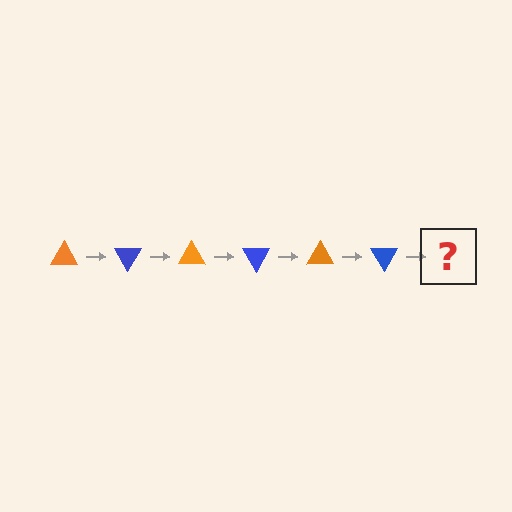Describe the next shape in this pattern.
It should be an orange triangle, rotated 360 degrees from the start.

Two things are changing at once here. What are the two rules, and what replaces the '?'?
The two rules are that it rotates 60 degrees each step and the color cycles through orange and blue. The '?' should be an orange triangle, rotated 360 degrees from the start.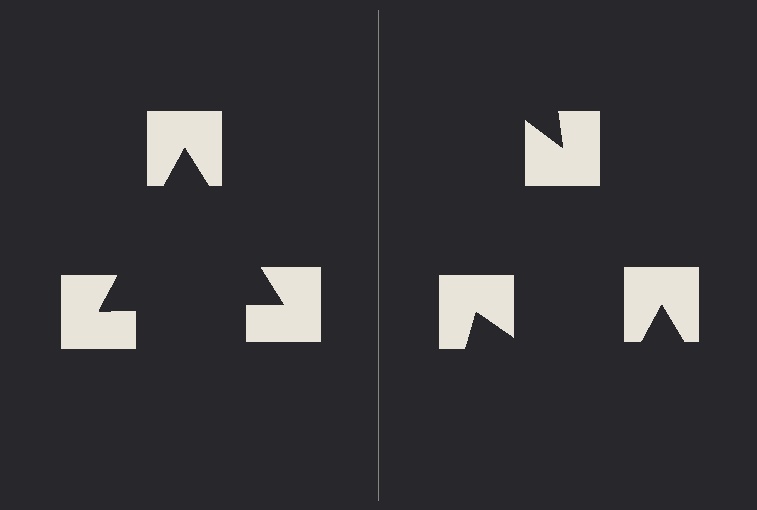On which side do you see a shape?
An illusory triangle appears on the left side. On the right side the wedge cuts are rotated, so no coherent shape forms.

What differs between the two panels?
The notched squares are positioned identically on both sides; only the wedge orientations differ. On the left they align to a triangle; on the right they are misaligned.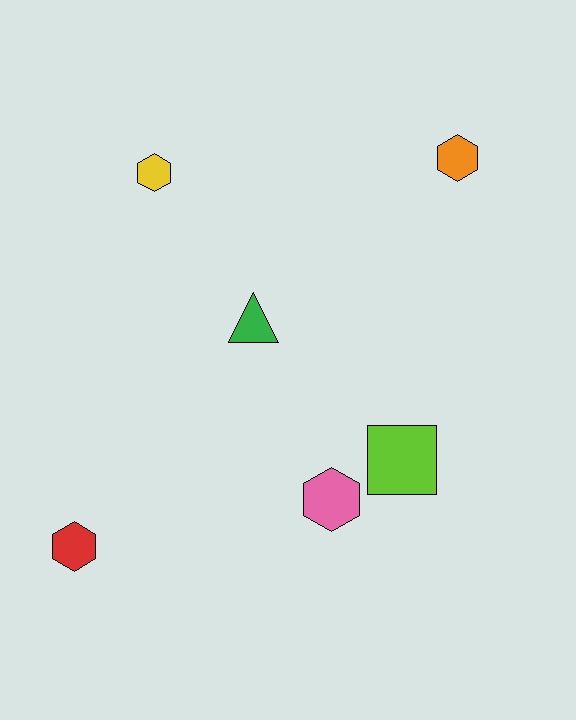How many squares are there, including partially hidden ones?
There is 1 square.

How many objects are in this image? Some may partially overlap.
There are 6 objects.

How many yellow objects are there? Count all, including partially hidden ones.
There is 1 yellow object.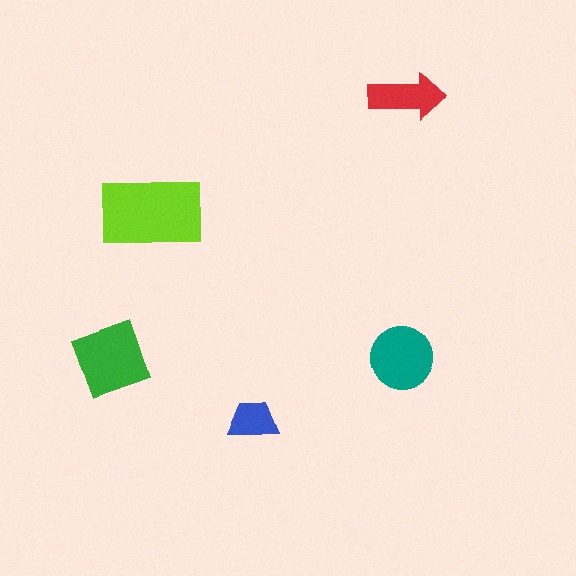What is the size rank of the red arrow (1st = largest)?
4th.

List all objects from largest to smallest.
The lime rectangle, the green diamond, the teal circle, the red arrow, the blue trapezoid.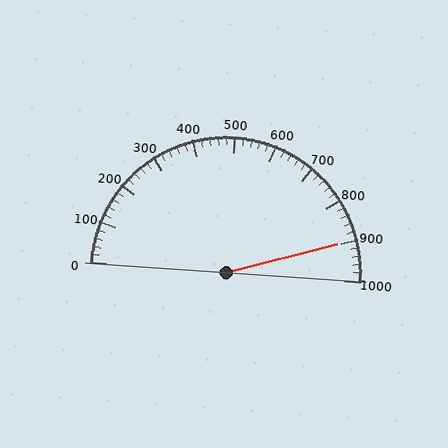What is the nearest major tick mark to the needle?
The nearest major tick mark is 900.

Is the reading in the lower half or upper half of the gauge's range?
The reading is in the upper half of the range (0 to 1000).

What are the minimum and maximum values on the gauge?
The gauge ranges from 0 to 1000.